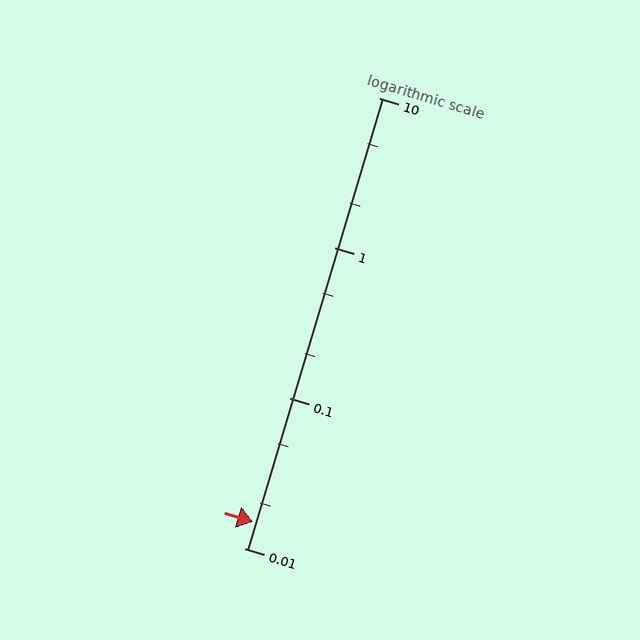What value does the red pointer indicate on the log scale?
The pointer indicates approximately 0.015.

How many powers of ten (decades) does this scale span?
The scale spans 3 decades, from 0.01 to 10.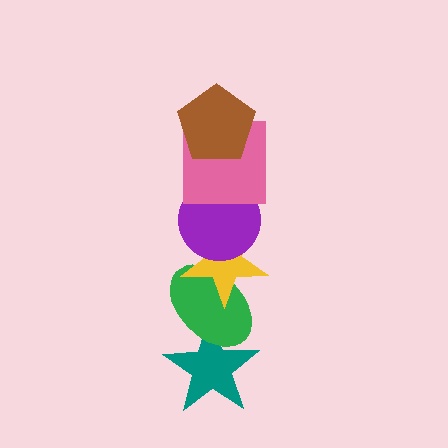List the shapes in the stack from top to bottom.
From top to bottom: the brown pentagon, the pink square, the purple circle, the yellow star, the green ellipse, the teal star.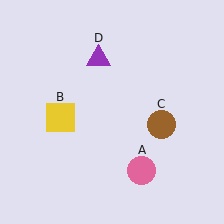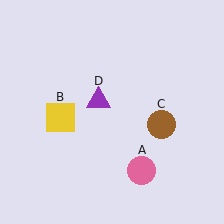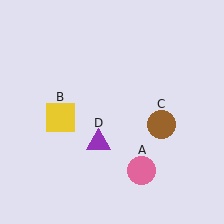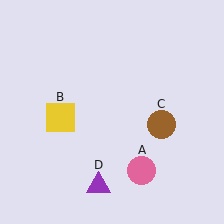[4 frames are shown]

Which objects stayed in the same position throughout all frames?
Pink circle (object A) and yellow square (object B) and brown circle (object C) remained stationary.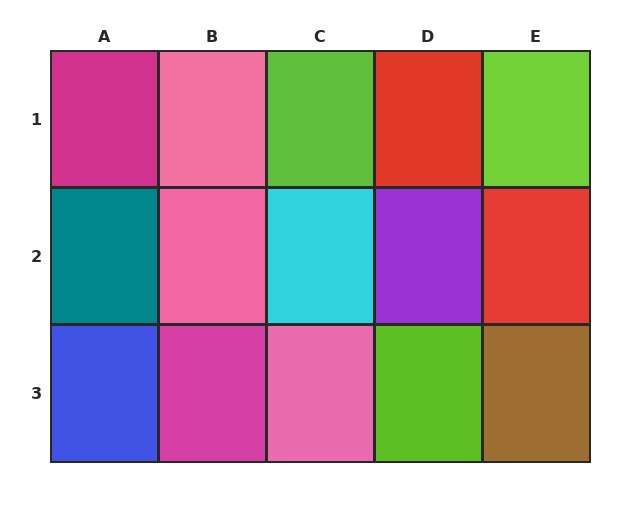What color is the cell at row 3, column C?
Pink.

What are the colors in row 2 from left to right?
Teal, pink, cyan, purple, red.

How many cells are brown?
1 cell is brown.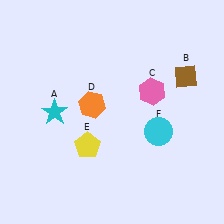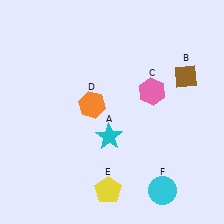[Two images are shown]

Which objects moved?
The objects that moved are: the cyan star (A), the yellow pentagon (E), the cyan circle (F).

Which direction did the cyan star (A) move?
The cyan star (A) moved right.